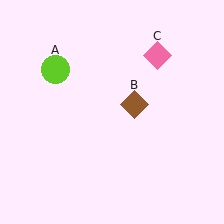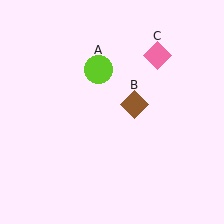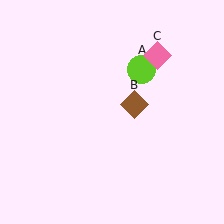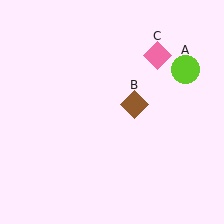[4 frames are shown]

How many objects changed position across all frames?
1 object changed position: lime circle (object A).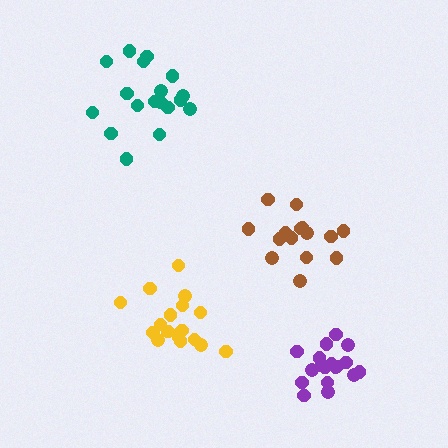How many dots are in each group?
Group 1: 15 dots, Group 2: 18 dots, Group 3: 17 dots, Group 4: 18 dots (68 total).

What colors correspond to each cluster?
The clusters are colored: brown, teal, yellow, purple.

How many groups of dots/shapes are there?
There are 4 groups.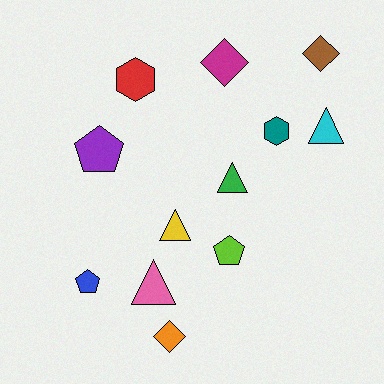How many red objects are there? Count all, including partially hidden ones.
There is 1 red object.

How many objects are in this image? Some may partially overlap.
There are 12 objects.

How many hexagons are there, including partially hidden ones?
There are 2 hexagons.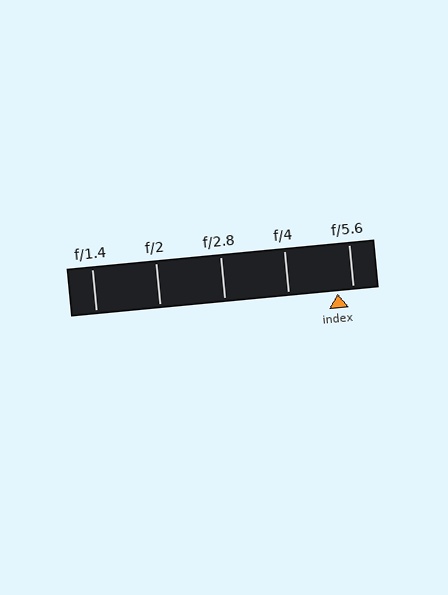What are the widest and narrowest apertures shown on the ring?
The widest aperture shown is f/1.4 and the narrowest is f/5.6.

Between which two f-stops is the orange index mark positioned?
The index mark is between f/4 and f/5.6.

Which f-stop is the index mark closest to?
The index mark is closest to f/5.6.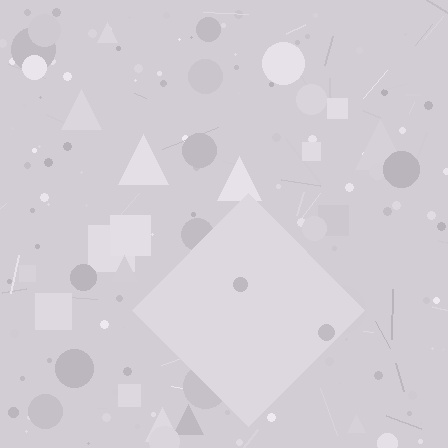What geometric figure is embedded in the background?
A diamond is embedded in the background.